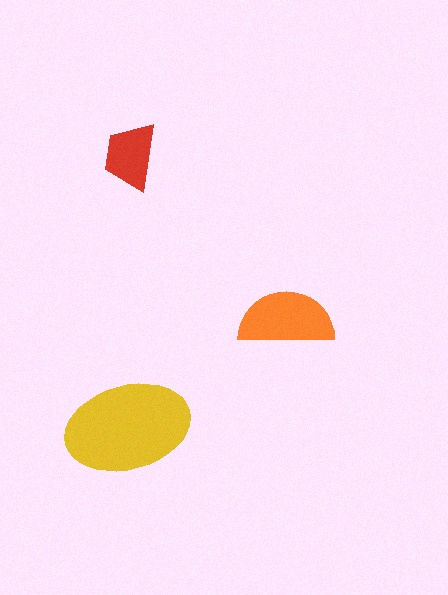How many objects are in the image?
There are 3 objects in the image.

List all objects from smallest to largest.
The red trapezoid, the orange semicircle, the yellow ellipse.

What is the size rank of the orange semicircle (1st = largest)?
2nd.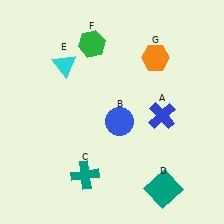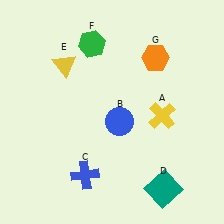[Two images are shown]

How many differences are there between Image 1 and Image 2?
There are 3 differences between the two images.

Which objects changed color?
A changed from blue to yellow. C changed from teal to blue. E changed from cyan to yellow.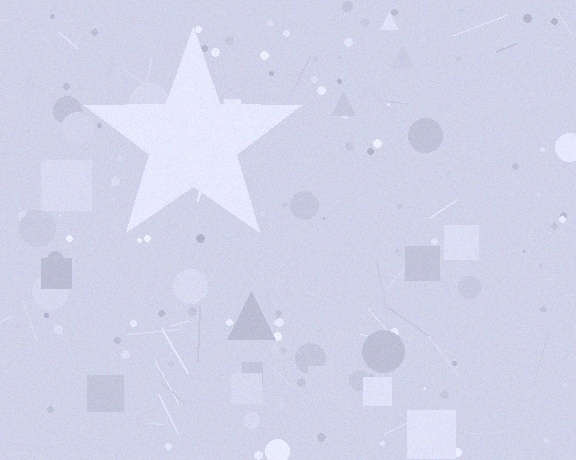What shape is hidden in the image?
A star is hidden in the image.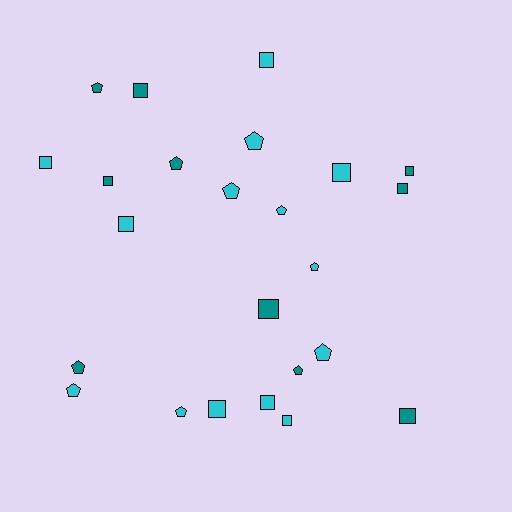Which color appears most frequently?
Cyan, with 14 objects.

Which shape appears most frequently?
Square, with 13 objects.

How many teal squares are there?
There are 6 teal squares.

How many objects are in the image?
There are 24 objects.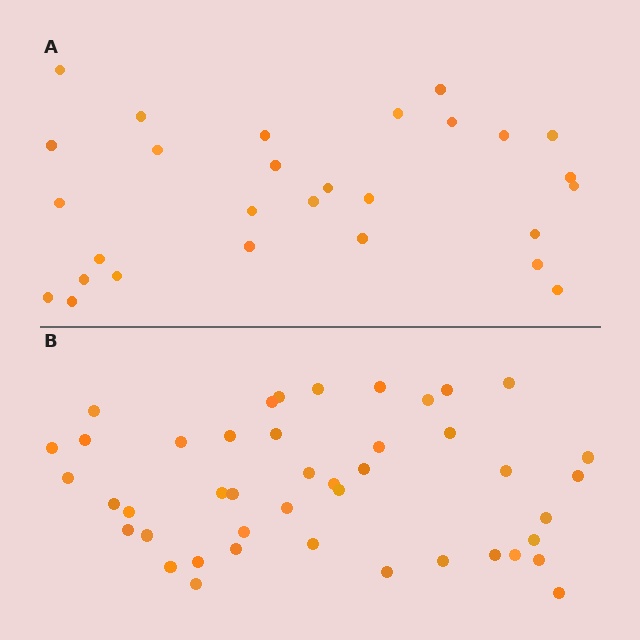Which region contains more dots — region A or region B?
Region B (the bottom region) has more dots.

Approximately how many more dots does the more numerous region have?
Region B has approximately 15 more dots than region A.